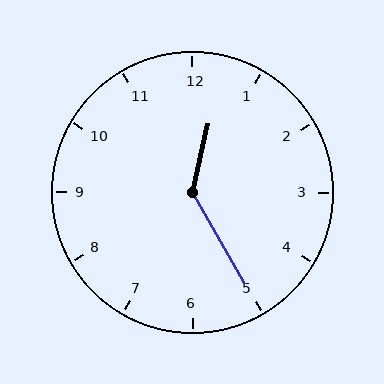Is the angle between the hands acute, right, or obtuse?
It is obtuse.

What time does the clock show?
12:25.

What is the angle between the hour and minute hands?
Approximately 138 degrees.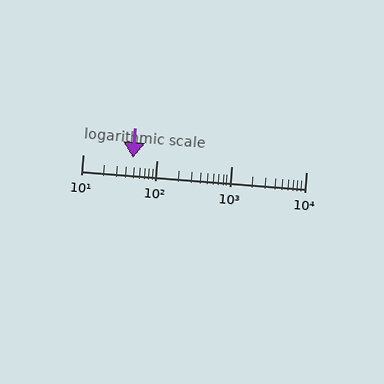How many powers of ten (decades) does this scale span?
The scale spans 3 decades, from 10 to 10000.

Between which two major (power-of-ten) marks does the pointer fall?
The pointer is between 10 and 100.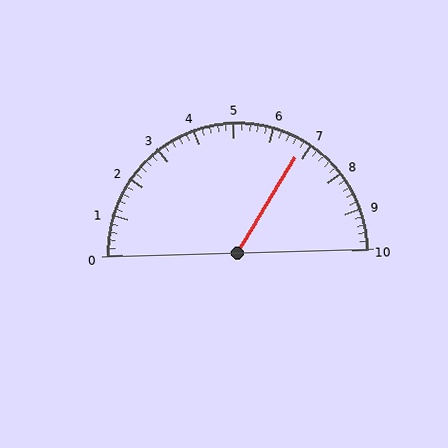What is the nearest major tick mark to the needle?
The nearest major tick mark is 7.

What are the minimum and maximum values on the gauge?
The gauge ranges from 0 to 10.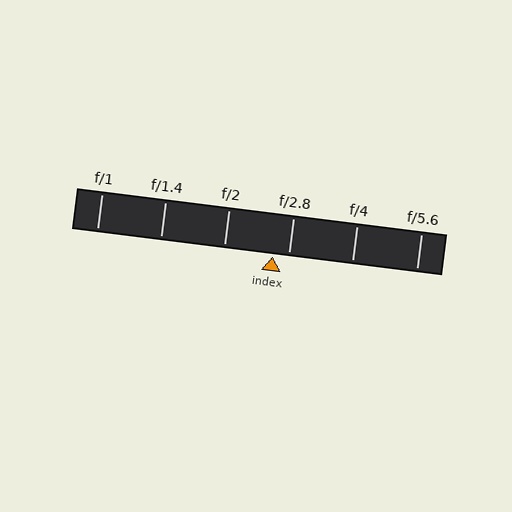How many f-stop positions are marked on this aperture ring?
There are 6 f-stop positions marked.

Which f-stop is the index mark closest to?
The index mark is closest to f/2.8.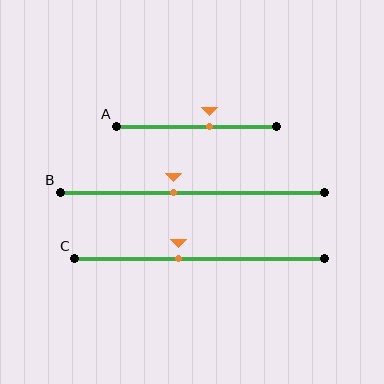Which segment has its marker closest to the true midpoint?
Segment B has its marker closest to the true midpoint.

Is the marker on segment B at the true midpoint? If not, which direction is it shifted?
No, the marker on segment B is shifted to the left by about 7% of the segment length.